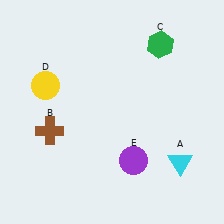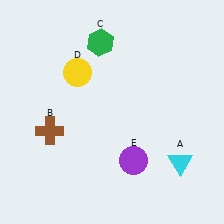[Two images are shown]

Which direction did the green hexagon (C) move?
The green hexagon (C) moved left.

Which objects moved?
The objects that moved are: the green hexagon (C), the yellow circle (D).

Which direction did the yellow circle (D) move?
The yellow circle (D) moved right.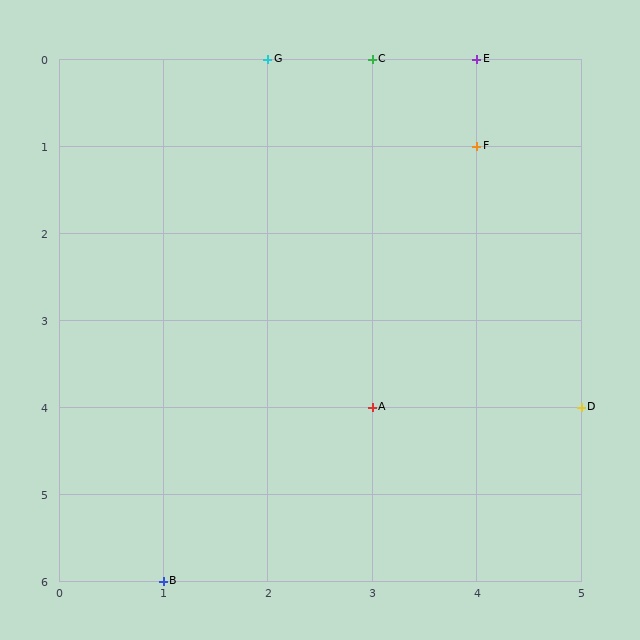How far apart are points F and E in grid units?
Points F and E are 1 row apart.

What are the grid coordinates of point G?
Point G is at grid coordinates (2, 0).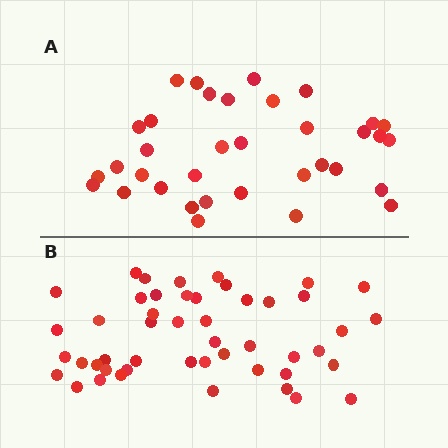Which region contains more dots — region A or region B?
Region B (the bottom region) has more dots.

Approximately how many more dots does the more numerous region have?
Region B has approximately 15 more dots than region A.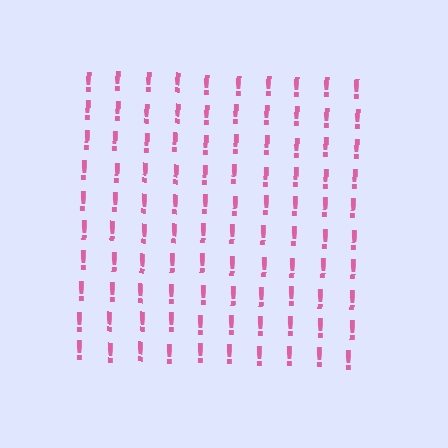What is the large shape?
The large shape is a square.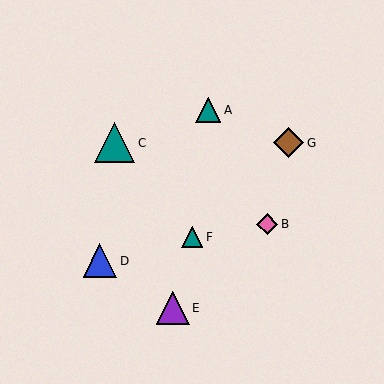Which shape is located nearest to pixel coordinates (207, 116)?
The teal triangle (labeled A) at (208, 110) is nearest to that location.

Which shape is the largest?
The teal triangle (labeled C) is the largest.